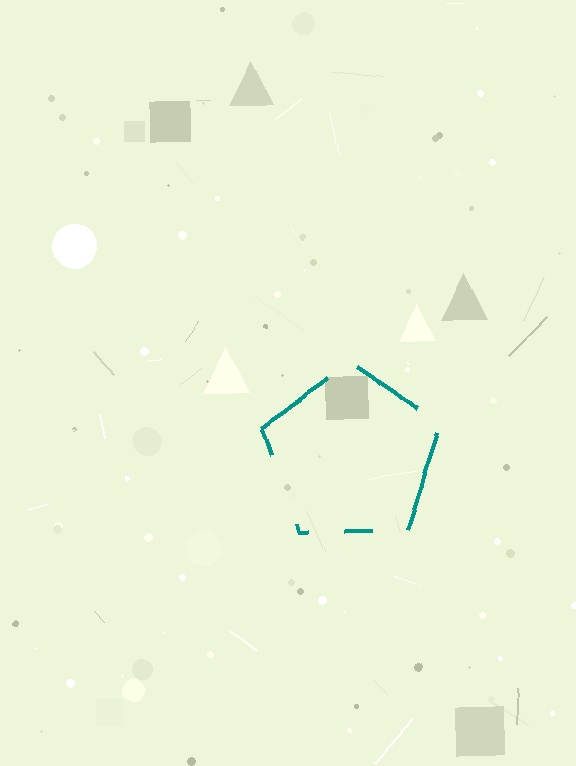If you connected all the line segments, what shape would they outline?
They would outline a pentagon.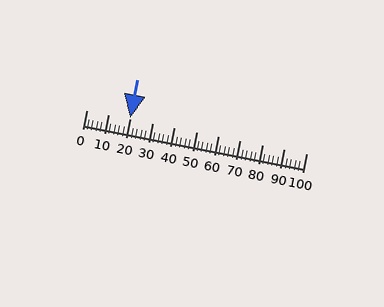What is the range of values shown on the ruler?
The ruler shows values from 0 to 100.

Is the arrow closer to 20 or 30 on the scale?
The arrow is closer to 20.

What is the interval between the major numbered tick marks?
The major tick marks are spaced 10 units apart.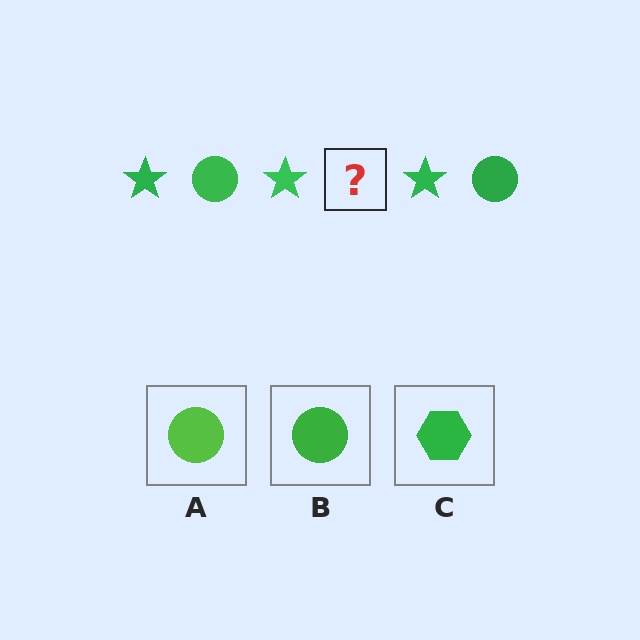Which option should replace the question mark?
Option B.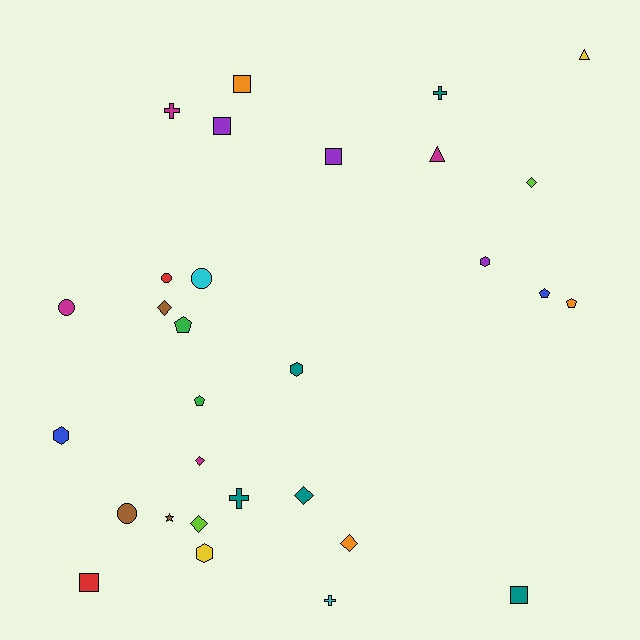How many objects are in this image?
There are 30 objects.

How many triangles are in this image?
There are 2 triangles.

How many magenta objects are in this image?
There are 4 magenta objects.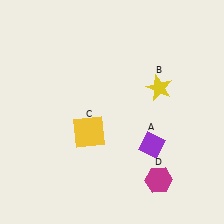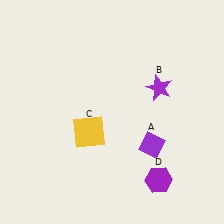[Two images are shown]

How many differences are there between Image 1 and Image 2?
There are 2 differences between the two images.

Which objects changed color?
B changed from yellow to purple. D changed from magenta to purple.